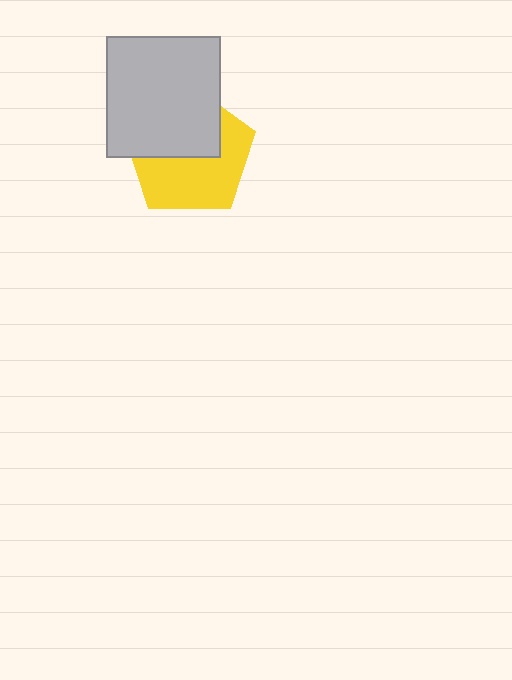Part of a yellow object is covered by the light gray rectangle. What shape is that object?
It is a pentagon.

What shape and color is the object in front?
The object in front is a light gray rectangle.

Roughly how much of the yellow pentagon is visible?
About half of it is visible (roughly 55%).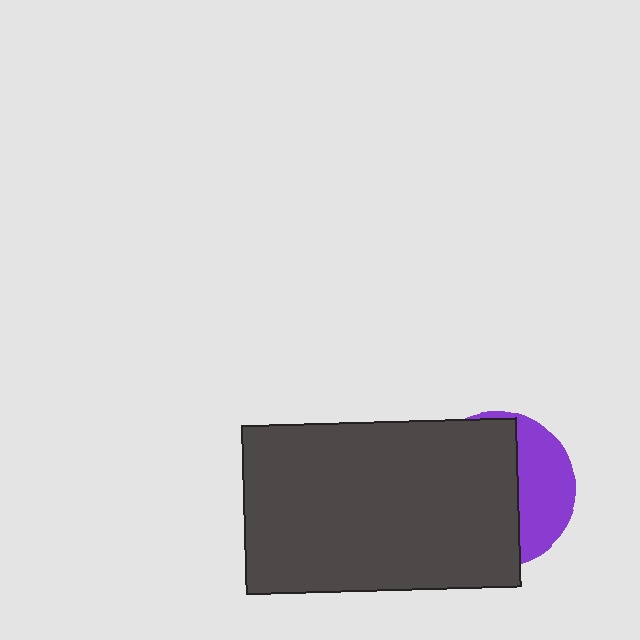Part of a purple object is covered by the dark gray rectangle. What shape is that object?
It is a circle.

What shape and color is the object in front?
The object in front is a dark gray rectangle.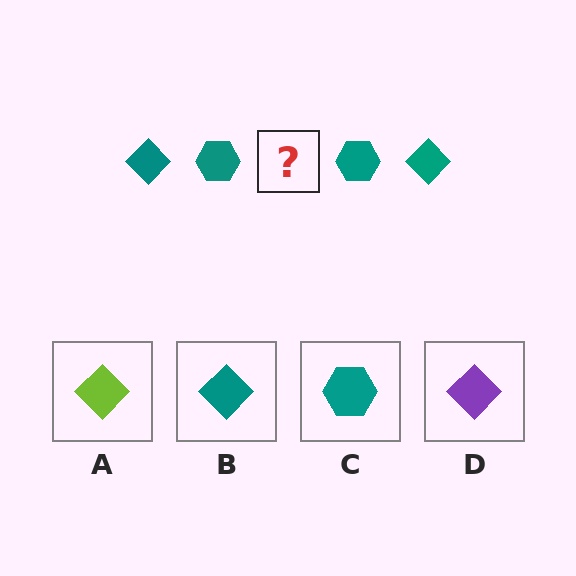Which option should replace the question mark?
Option B.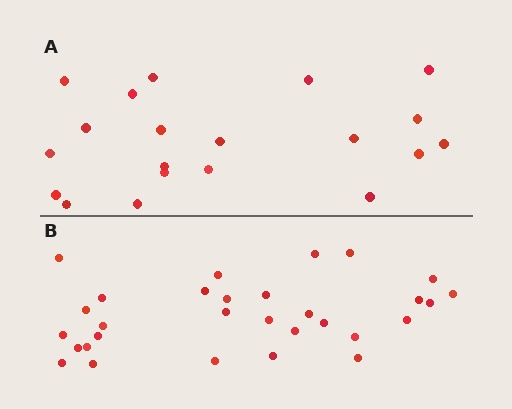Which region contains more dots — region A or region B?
Region B (the bottom region) has more dots.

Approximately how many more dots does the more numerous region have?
Region B has roughly 10 or so more dots than region A.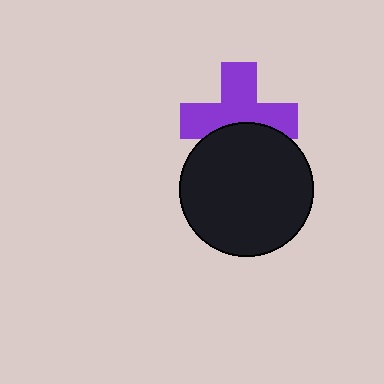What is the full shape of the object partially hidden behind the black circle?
The partially hidden object is a purple cross.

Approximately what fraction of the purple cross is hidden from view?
Roughly 35% of the purple cross is hidden behind the black circle.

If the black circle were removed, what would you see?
You would see the complete purple cross.